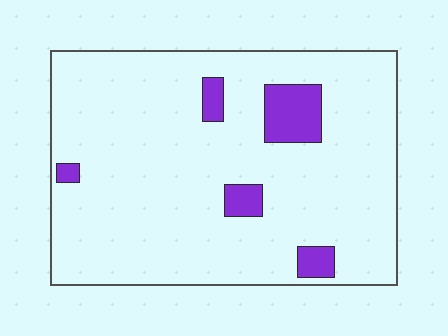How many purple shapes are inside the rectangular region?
5.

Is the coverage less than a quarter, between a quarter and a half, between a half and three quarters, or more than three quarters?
Less than a quarter.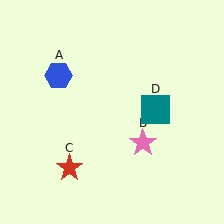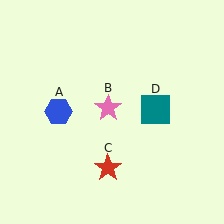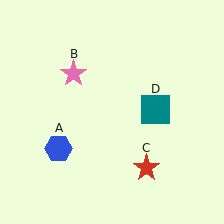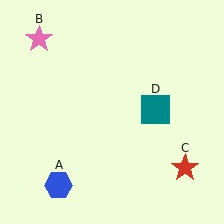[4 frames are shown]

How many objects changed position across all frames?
3 objects changed position: blue hexagon (object A), pink star (object B), red star (object C).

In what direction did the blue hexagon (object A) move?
The blue hexagon (object A) moved down.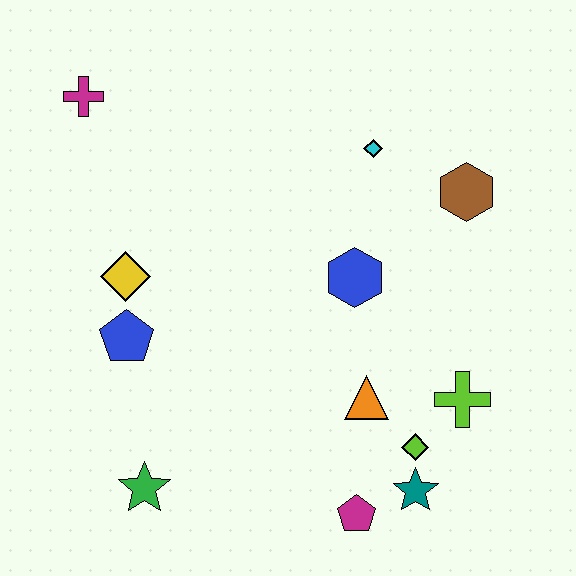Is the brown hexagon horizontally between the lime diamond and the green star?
No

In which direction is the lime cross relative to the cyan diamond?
The lime cross is below the cyan diamond.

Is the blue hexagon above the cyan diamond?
No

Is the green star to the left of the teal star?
Yes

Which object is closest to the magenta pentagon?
The teal star is closest to the magenta pentagon.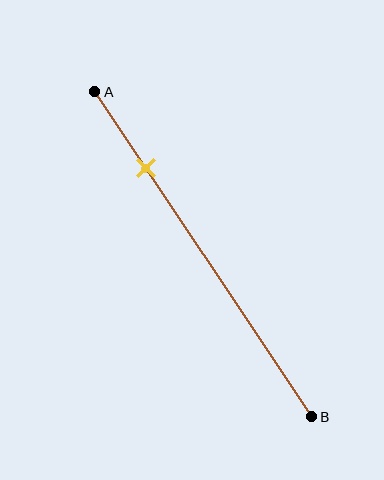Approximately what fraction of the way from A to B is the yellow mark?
The yellow mark is approximately 25% of the way from A to B.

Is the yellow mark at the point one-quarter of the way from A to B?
Yes, the mark is approximately at the one-quarter point.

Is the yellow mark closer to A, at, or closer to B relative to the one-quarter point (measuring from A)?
The yellow mark is approximately at the one-quarter point of segment AB.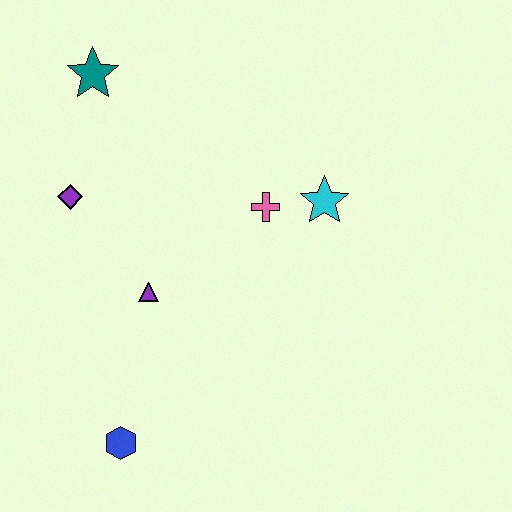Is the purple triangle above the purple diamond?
No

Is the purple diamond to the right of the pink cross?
No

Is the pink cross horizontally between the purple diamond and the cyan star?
Yes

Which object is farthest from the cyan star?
The blue hexagon is farthest from the cyan star.